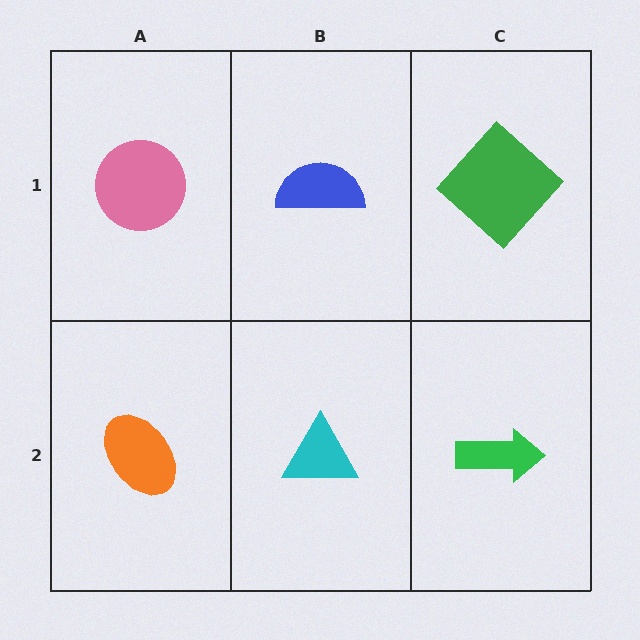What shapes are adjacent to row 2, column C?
A green diamond (row 1, column C), a cyan triangle (row 2, column B).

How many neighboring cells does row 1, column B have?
3.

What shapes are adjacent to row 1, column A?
An orange ellipse (row 2, column A), a blue semicircle (row 1, column B).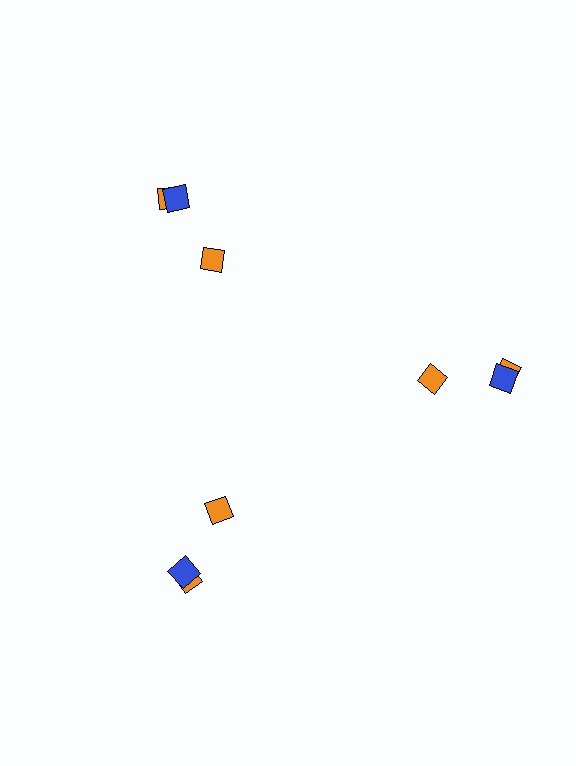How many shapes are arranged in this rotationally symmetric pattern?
There are 9 shapes, arranged in 3 groups of 3.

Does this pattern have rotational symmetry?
Yes, this pattern has 3-fold rotational symmetry. It looks the same after rotating 120 degrees around the center.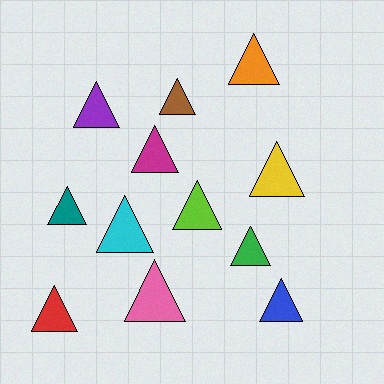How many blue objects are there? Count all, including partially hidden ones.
There is 1 blue object.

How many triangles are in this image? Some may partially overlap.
There are 12 triangles.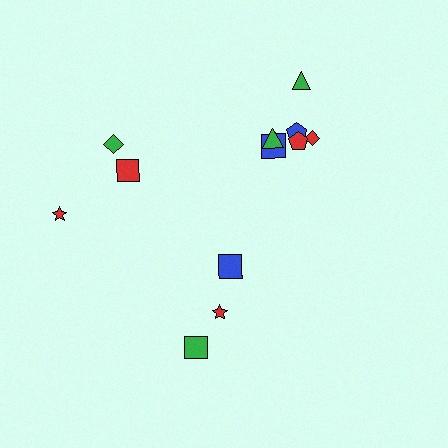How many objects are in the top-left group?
There are 3 objects.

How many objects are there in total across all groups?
There are 12 objects.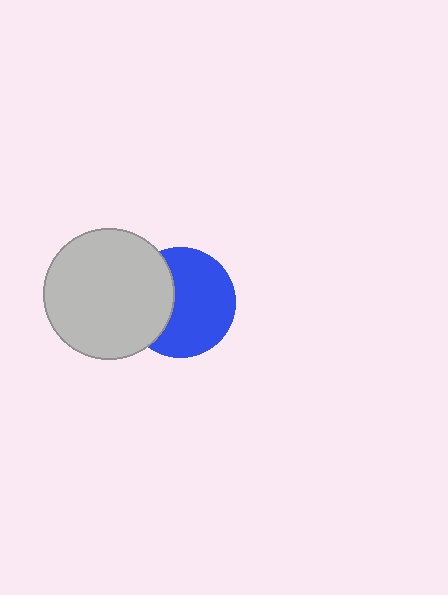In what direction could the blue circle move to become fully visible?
The blue circle could move right. That would shift it out from behind the light gray circle entirely.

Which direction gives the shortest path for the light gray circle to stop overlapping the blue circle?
Moving left gives the shortest separation.